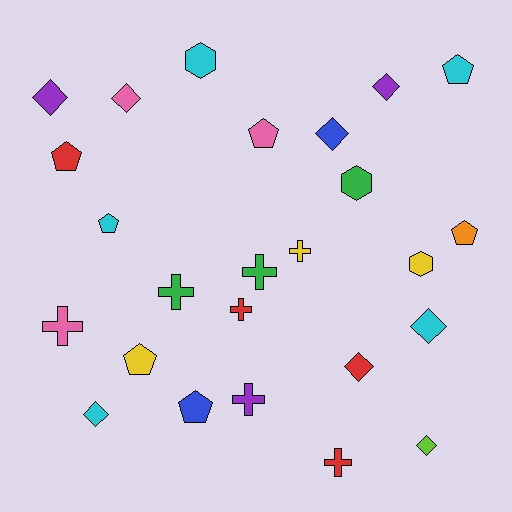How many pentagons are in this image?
There are 7 pentagons.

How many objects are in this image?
There are 25 objects.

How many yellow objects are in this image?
There are 3 yellow objects.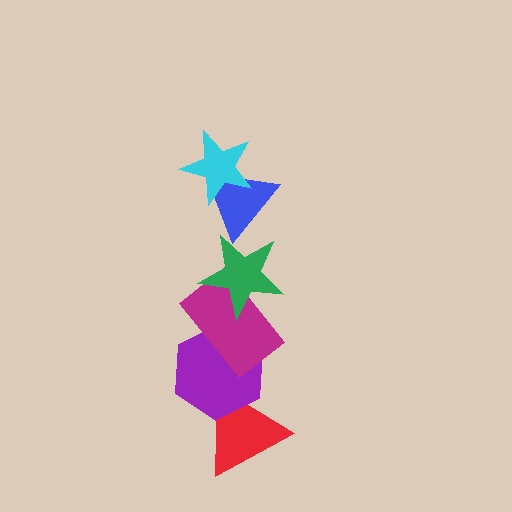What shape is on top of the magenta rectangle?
The green star is on top of the magenta rectangle.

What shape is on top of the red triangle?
The purple hexagon is on top of the red triangle.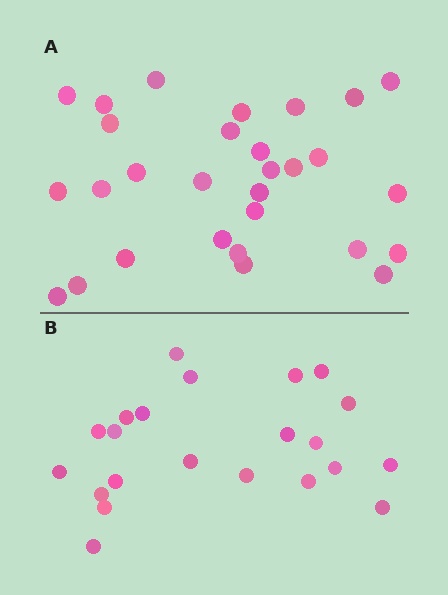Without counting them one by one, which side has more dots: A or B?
Region A (the top region) has more dots.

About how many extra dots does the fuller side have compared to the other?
Region A has roughly 8 or so more dots than region B.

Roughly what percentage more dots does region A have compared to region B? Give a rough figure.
About 30% more.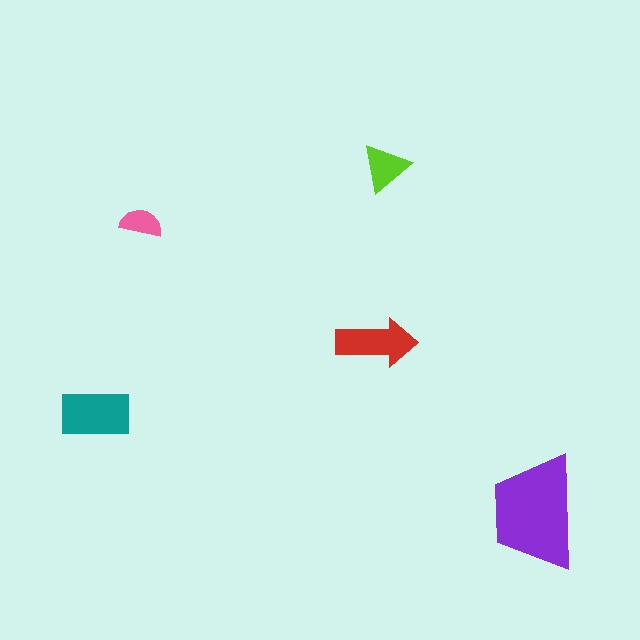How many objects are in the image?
There are 5 objects in the image.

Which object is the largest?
The purple trapezoid.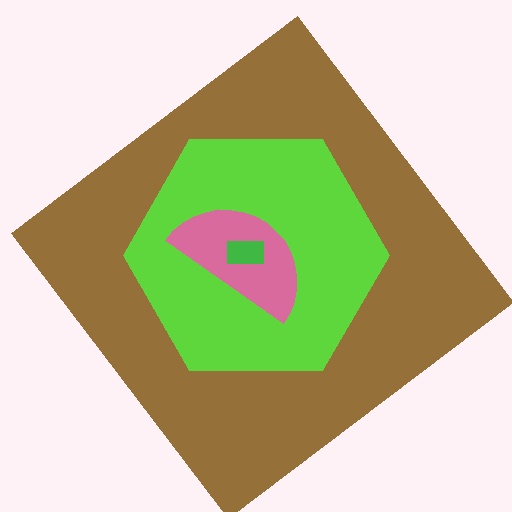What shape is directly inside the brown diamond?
The lime hexagon.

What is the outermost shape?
The brown diamond.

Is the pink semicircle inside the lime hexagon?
Yes.